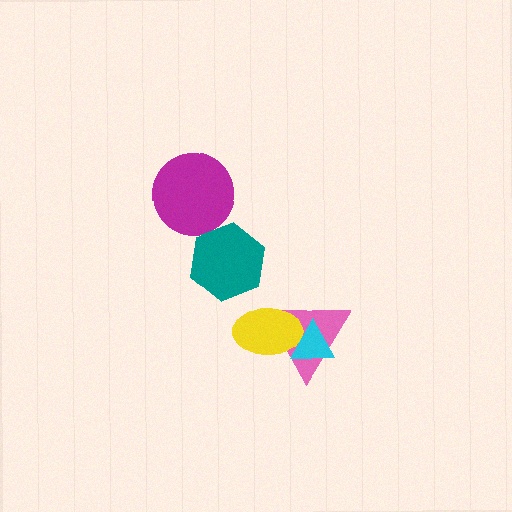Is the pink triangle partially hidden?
Yes, it is partially covered by another shape.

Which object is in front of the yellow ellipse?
The cyan triangle is in front of the yellow ellipse.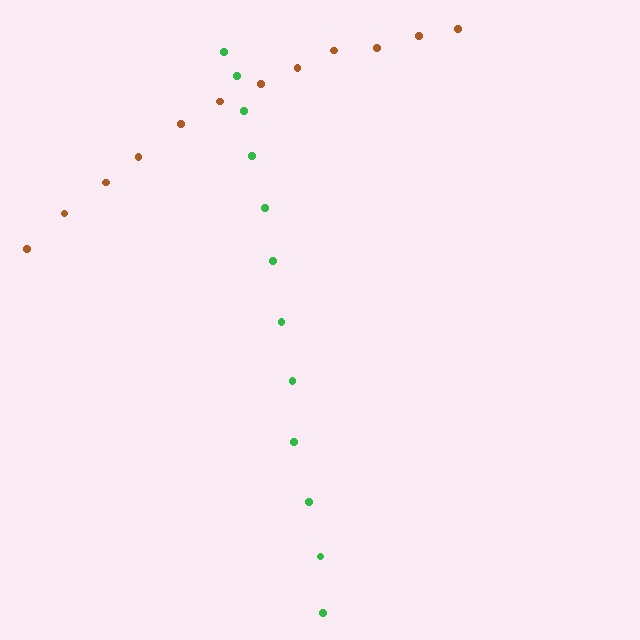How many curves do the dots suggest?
There are 2 distinct paths.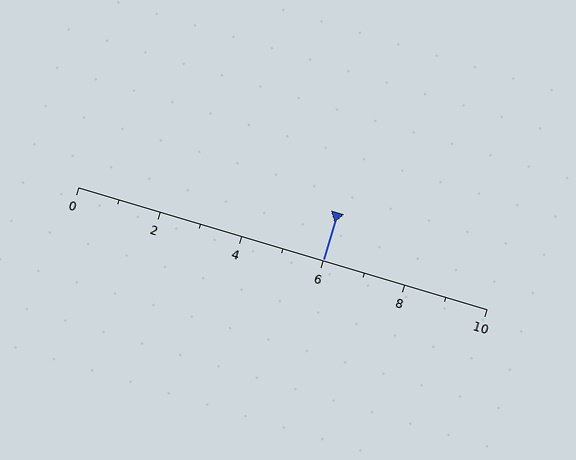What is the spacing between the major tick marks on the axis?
The major ticks are spaced 2 apart.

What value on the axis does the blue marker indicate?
The marker indicates approximately 6.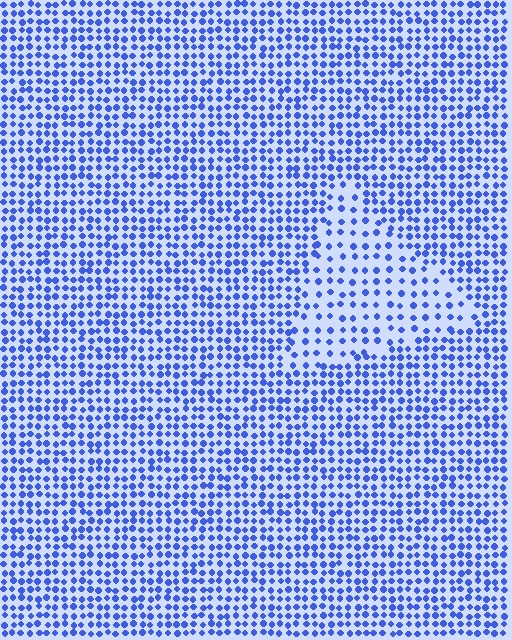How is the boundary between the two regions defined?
The boundary is defined by a change in element density (approximately 1.9x ratio). All elements are the same color, size, and shape.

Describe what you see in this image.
The image contains small blue elements arranged at two different densities. A triangle-shaped region is visible where the elements are less densely packed than the surrounding area.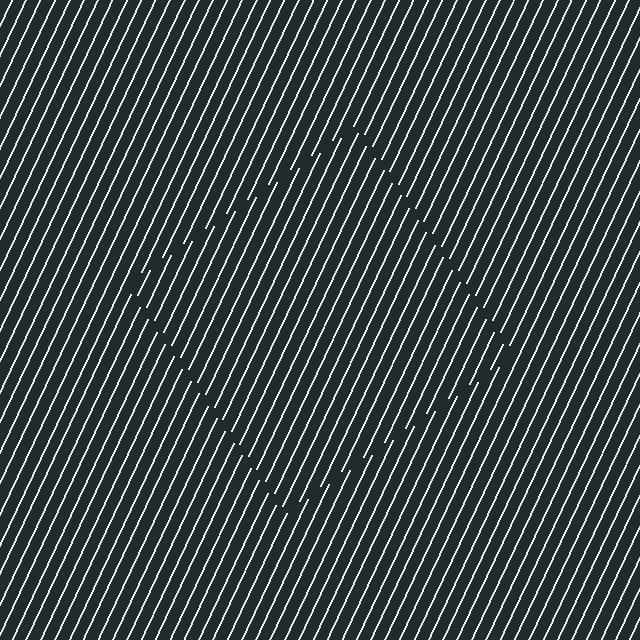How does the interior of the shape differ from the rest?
The interior of the shape contains the same grating, shifted by half a period — the contour is defined by the phase discontinuity where line-ends from the inner and outer gratings abut.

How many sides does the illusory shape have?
4 sides — the line-ends trace a square.